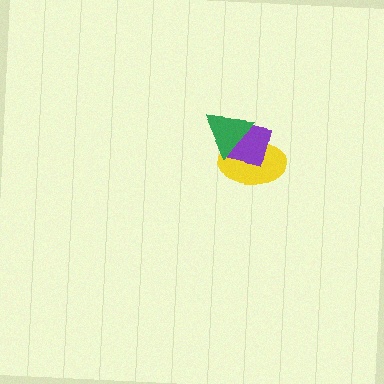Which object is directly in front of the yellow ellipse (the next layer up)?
The purple square is directly in front of the yellow ellipse.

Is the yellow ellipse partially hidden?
Yes, it is partially covered by another shape.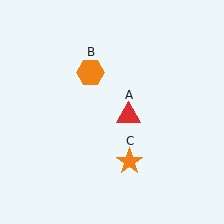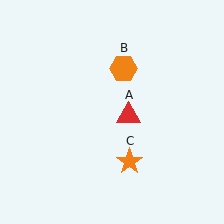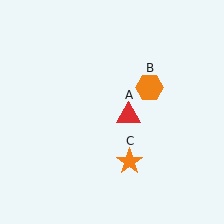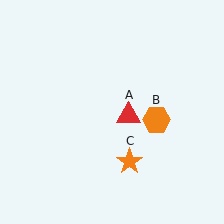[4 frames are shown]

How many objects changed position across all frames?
1 object changed position: orange hexagon (object B).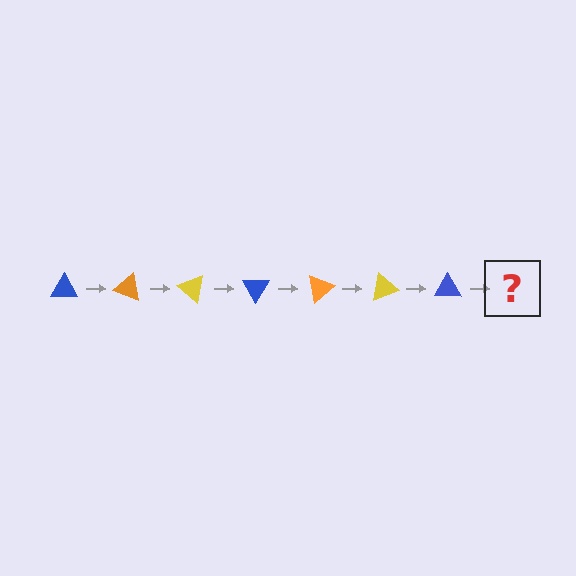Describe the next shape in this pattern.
It should be an orange triangle, rotated 140 degrees from the start.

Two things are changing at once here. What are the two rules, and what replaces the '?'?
The two rules are that it rotates 20 degrees each step and the color cycles through blue, orange, and yellow. The '?' should be an orange triangle, rotated 140 degrees from the start.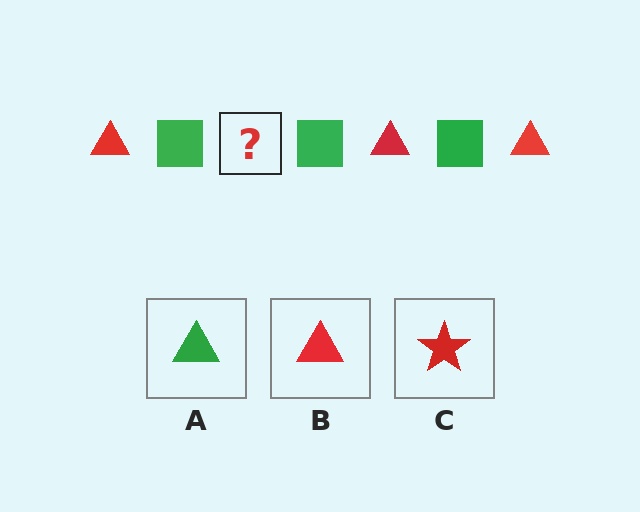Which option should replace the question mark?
Option B.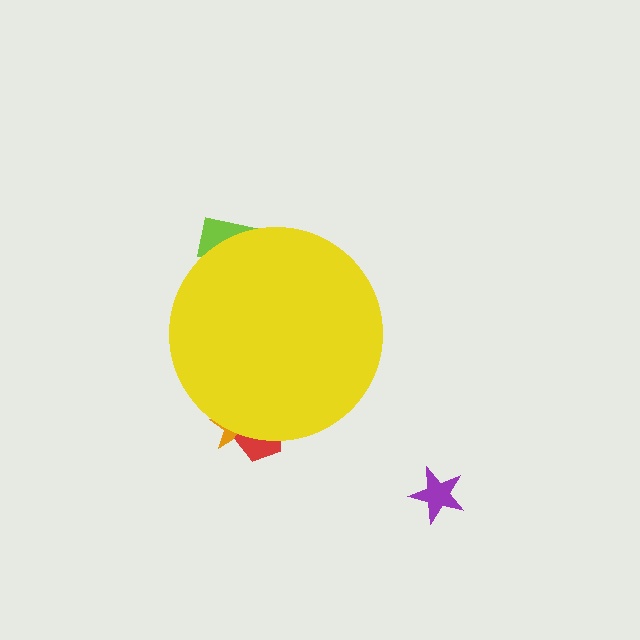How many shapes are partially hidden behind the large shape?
3 shapes are partially hidden.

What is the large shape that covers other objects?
A yellow circle.